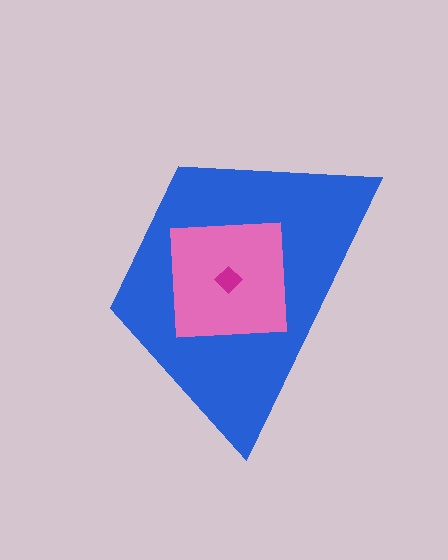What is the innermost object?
The magenta diamond.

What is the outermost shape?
The blue trapezoid.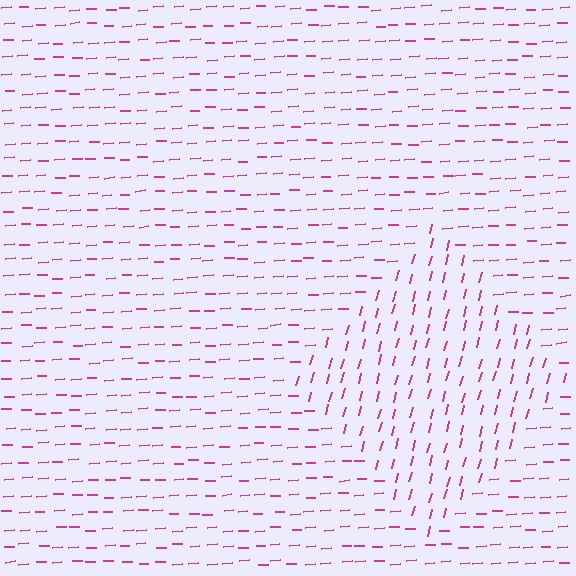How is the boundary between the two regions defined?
The boundary is defined purely by a change in line orientation (approximately 72 degrees difference). All lines are the same color and thickness.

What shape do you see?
I see a diamond.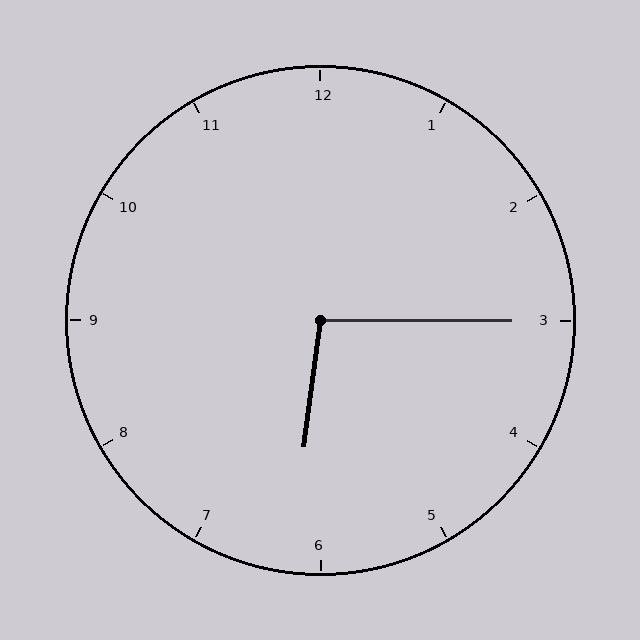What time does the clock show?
6:15.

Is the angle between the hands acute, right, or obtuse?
It is obtuse.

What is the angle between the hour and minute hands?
Approximately 98 degrees.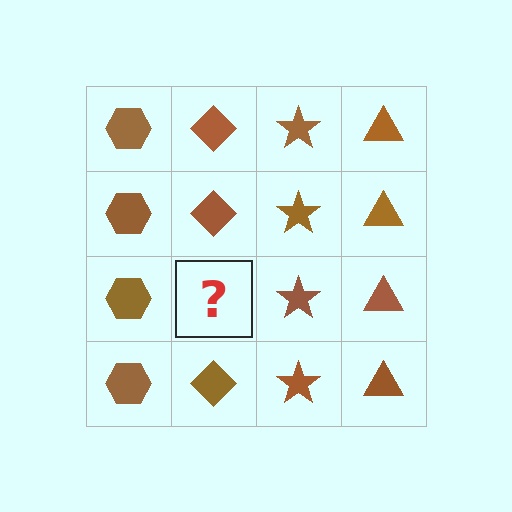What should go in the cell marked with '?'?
The missing cell should contain a brown diamond.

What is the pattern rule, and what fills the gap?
The rule is that each column has a consistent shape. The gap should be filled with a brown diamond.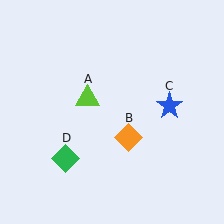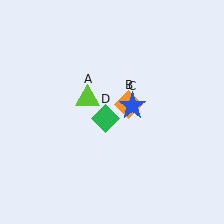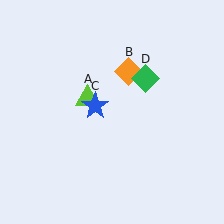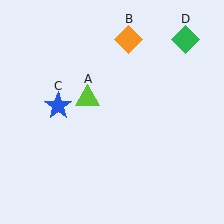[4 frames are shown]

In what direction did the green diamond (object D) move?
The green diamond (object D) moved up and to the right.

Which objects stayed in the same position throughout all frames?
Lime triangle (object A) remained stationary.